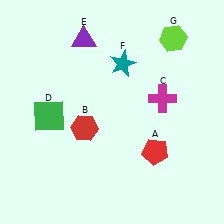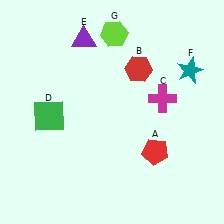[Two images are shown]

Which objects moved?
The objects that moved are: the red hexagon (B), the teal star (F), the lime hexagon (G).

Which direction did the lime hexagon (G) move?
The lime hexagon (G) moved left.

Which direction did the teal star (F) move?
The teal star (F) moved right.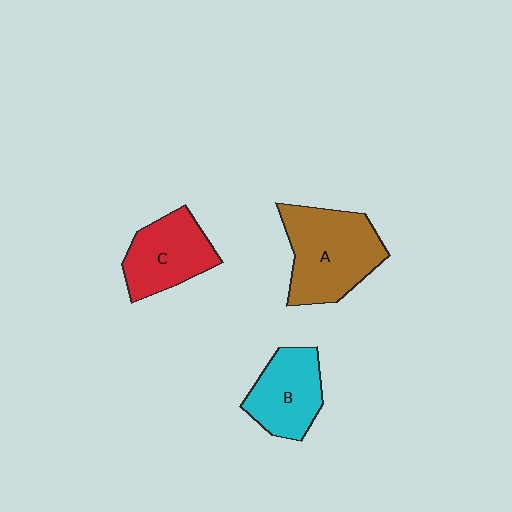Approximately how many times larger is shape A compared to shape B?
Approximately 1.4 times.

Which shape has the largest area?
Shape A (brown).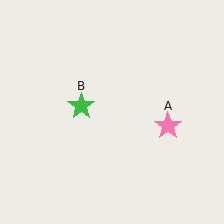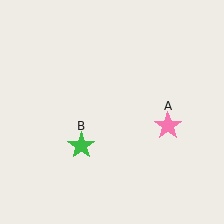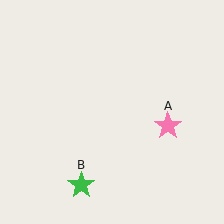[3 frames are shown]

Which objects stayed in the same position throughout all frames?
Pink star (object A) remained stationary.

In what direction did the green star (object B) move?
The green star (object B) moved down.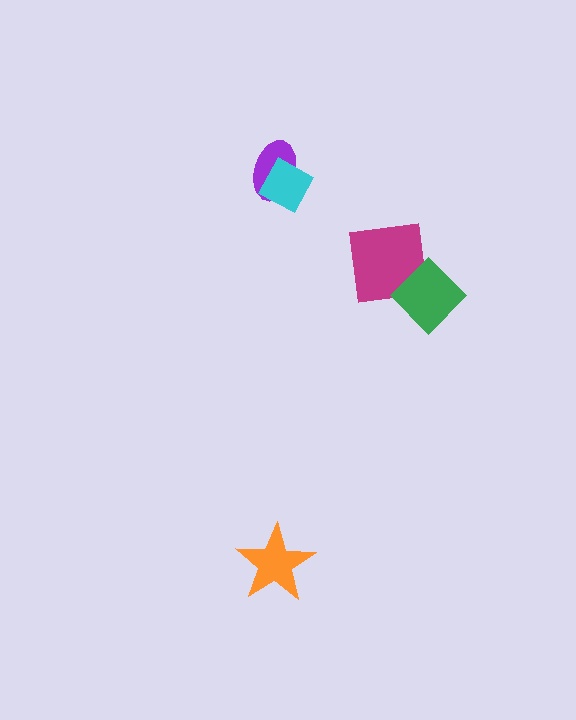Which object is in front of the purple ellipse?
The cyan diamond is in front of the purple ellipse.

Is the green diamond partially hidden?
No, no other shape covers it.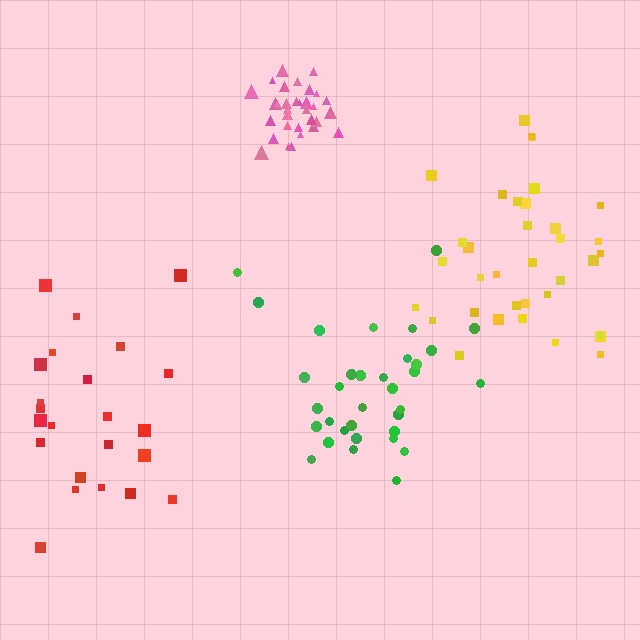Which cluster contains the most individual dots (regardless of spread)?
Yellow (35).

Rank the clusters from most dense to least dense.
pink, green, yellow, red.